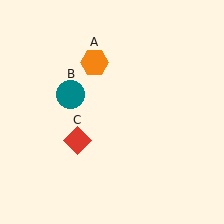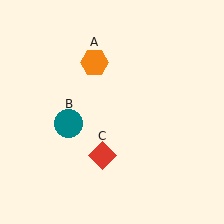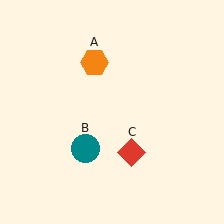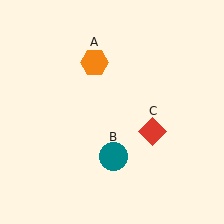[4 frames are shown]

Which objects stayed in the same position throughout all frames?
Orange hexagon (object A) remained stationary.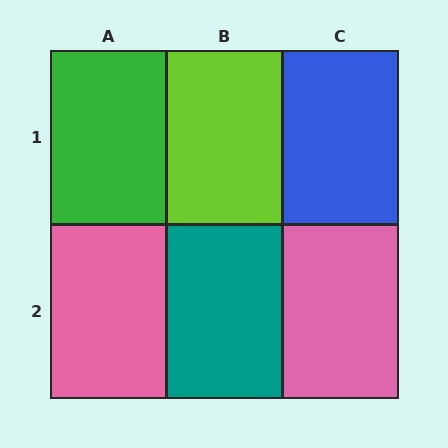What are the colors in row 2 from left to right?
Pink, teal, pink.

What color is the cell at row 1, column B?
Lime.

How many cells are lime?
1 cell is lime.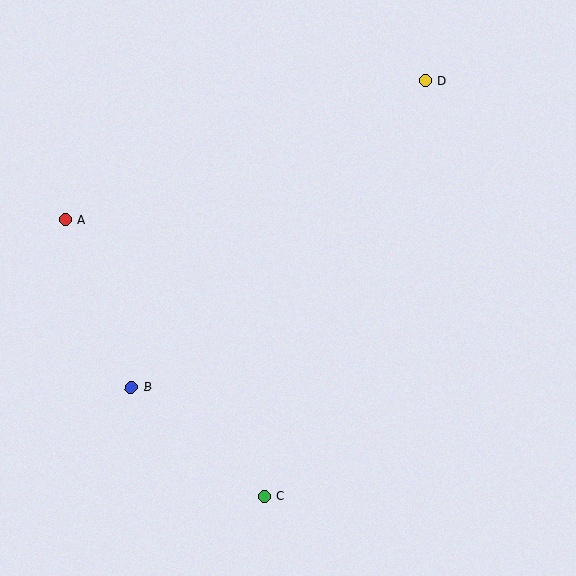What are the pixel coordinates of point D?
Point D is at (425, 81).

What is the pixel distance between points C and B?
The distance between C and B is 172 pixels.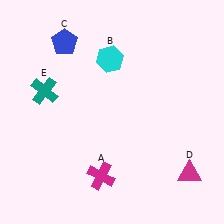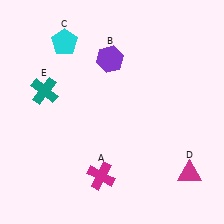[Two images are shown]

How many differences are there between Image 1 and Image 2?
There are 2 differences between the two images.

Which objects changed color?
B changed from cyan to purple. C changed from blue to cyan.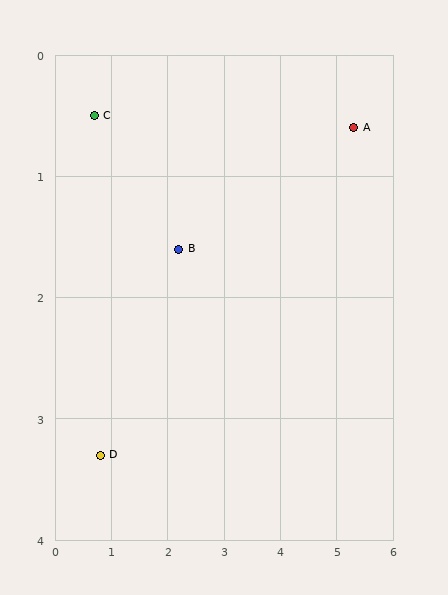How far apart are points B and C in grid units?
Points B and C are about 1.9 grid units apart.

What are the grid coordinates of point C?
Point C is at approximately (0.7, 0.5).